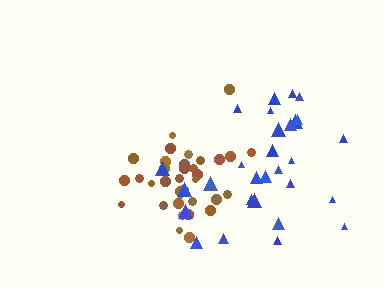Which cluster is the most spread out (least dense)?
Blue.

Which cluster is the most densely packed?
Brown.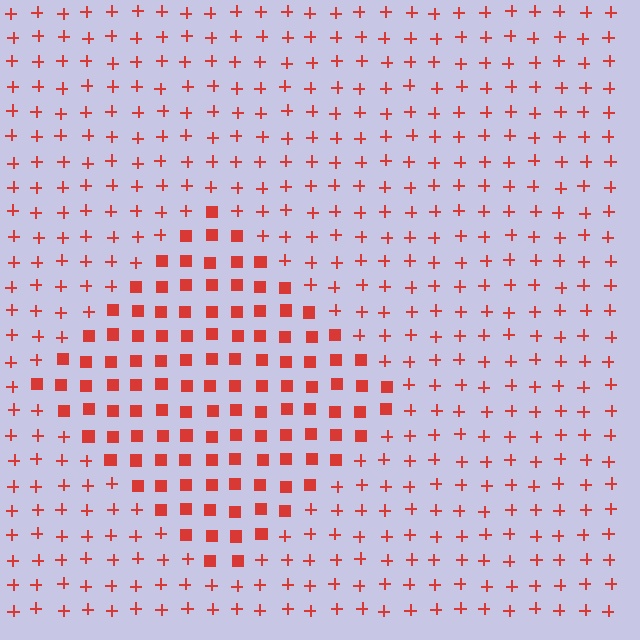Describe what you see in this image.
The image is filled with small red elements arranged in a uniform grid. A diamond-shaped region contains squares, while the surrounding area contains plus signs. The boundary is defined purely by the change in element shape.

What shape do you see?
I see a diamond.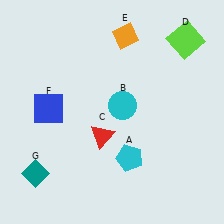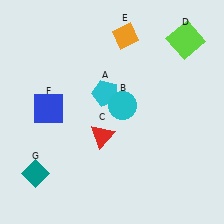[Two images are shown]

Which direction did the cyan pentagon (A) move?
The cyan pentagon (A) moved up.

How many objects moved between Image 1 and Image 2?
1 object moved between the two images.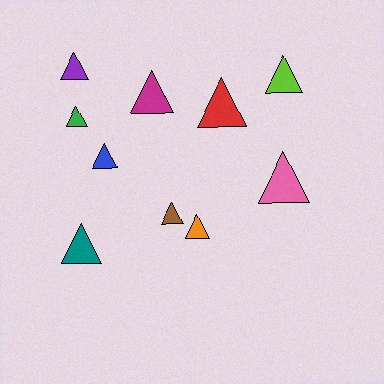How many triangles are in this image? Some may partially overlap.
There are 10 triangles.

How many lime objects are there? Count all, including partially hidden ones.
There is 1 lime object.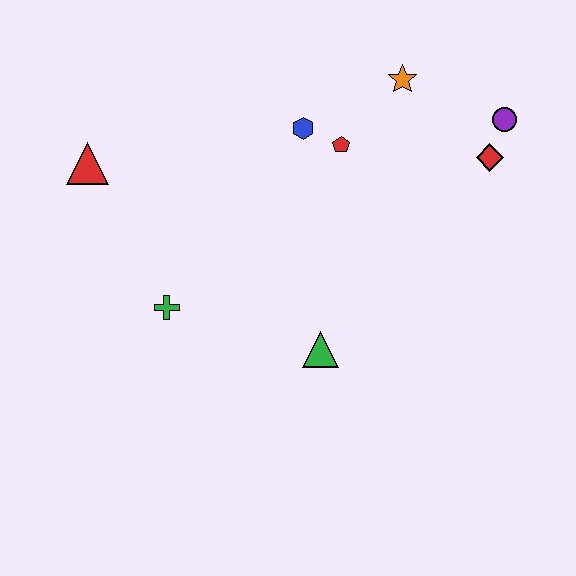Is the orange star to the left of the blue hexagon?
No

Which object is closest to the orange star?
The red pentagon is closest to the orange star.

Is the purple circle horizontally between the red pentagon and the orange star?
No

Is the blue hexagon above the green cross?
Yes